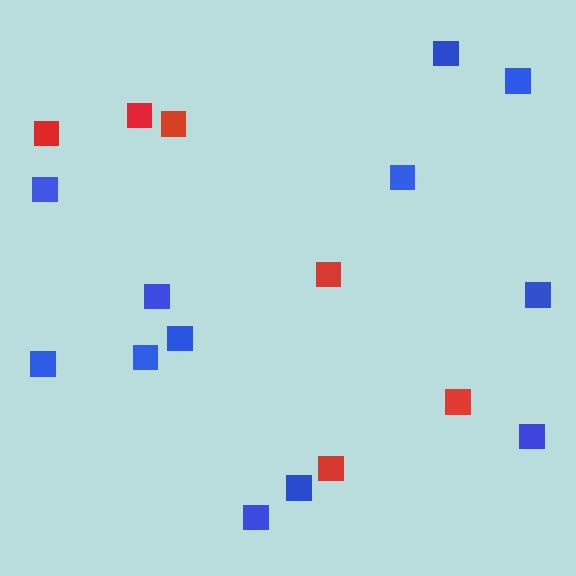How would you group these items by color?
There are 2 groups: one group of blue squares (12) and one group of red squares (6).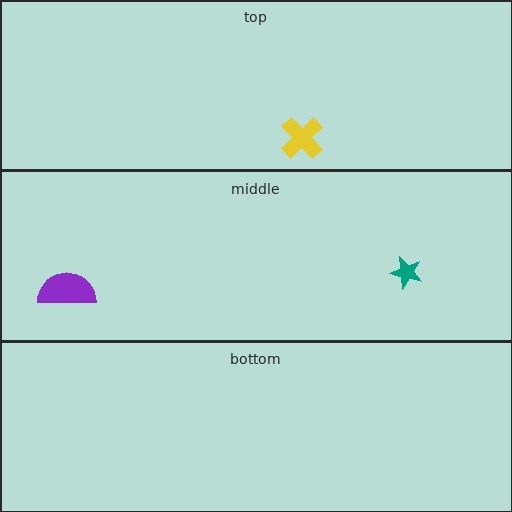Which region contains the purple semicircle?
The middle region.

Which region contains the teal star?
The middle region.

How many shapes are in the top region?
1.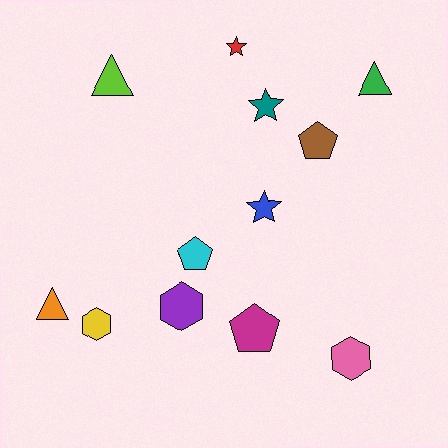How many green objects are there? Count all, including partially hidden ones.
There is 1 green object.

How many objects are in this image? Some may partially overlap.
There are 12 objects.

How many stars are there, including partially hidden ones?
There are 3 stars.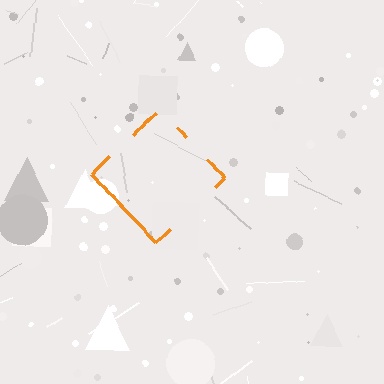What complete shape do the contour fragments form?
The contour fragments form a diamond.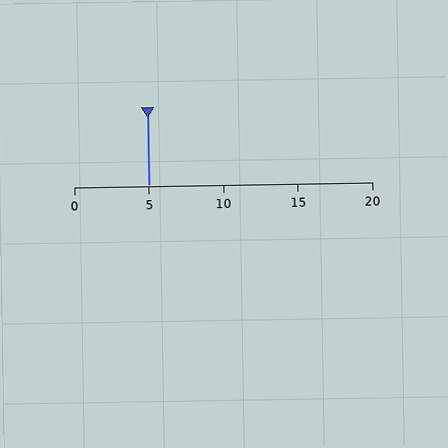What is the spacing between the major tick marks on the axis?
The major ticks are spaced 5 apart.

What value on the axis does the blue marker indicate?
The marker indicates approximately 5.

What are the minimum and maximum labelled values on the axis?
The axis runs from 0 to 20.